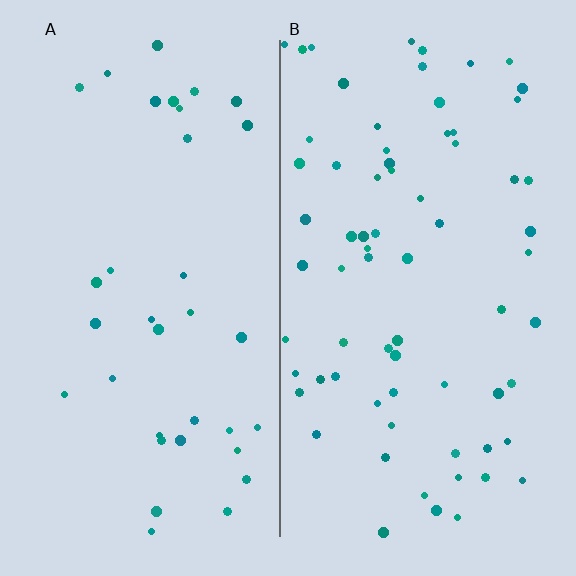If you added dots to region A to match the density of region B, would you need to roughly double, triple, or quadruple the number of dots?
Approximately double.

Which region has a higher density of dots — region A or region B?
B (the right).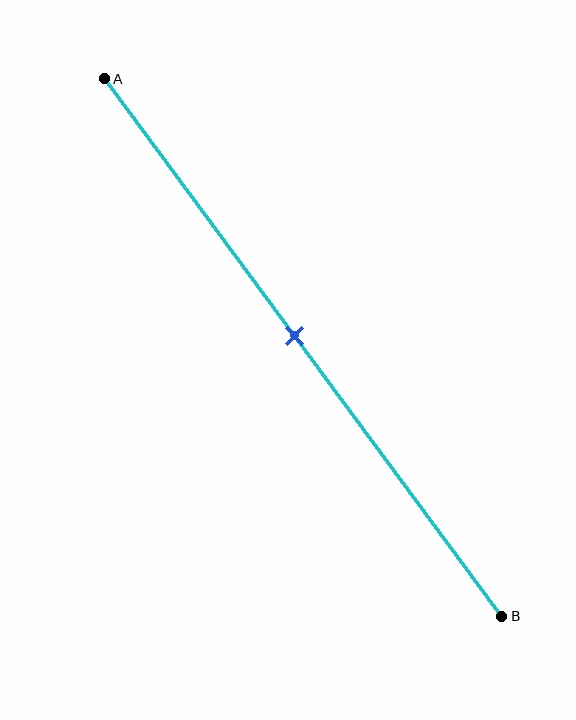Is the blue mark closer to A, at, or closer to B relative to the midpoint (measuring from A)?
The blue mark is approximately at the midpoint of segment AB.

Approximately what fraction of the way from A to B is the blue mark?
The blue mark is approximately 50% of the way from A to B.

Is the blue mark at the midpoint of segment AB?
Yes, the mark is approximately at the midpoint.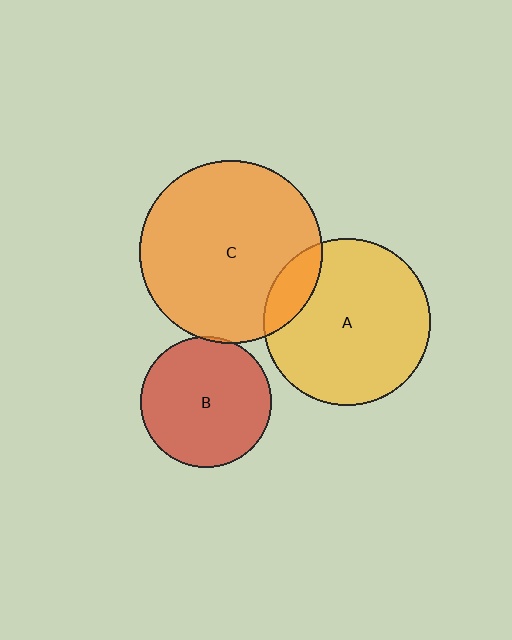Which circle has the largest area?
Circle C (orange).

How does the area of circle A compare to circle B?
Approximately 1.6 times.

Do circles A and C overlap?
Yes.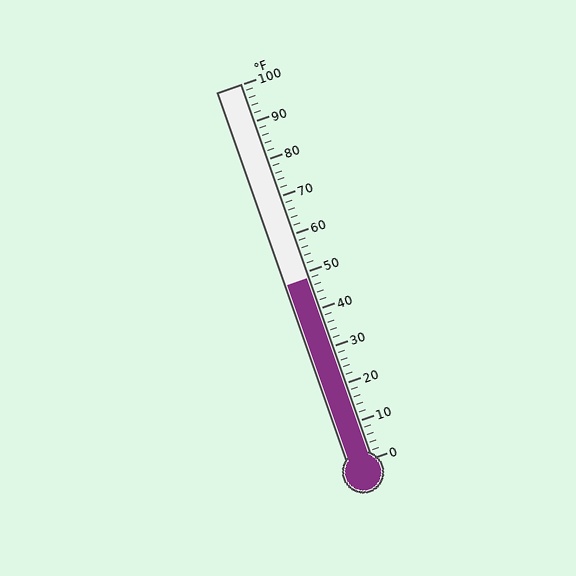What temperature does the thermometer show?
The thermometer shows approximately 48°F.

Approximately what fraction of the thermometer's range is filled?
The thermometer is filled to approximately 50% of its range.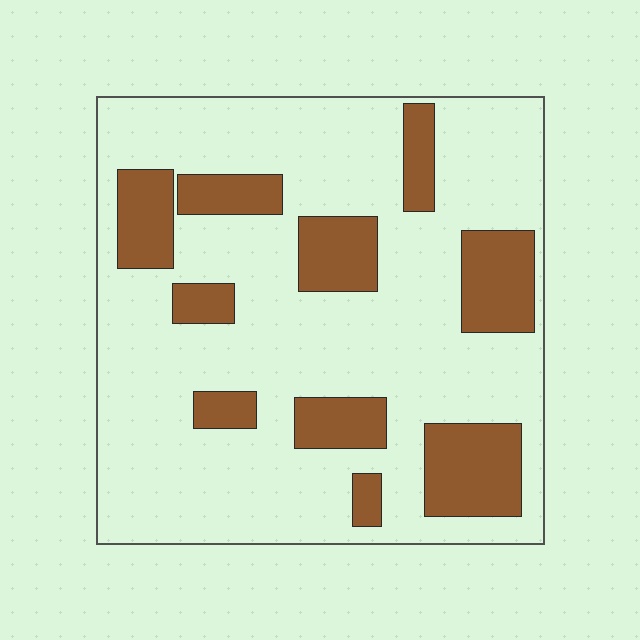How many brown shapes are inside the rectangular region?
10.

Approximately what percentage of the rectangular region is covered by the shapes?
Approximately 25%.